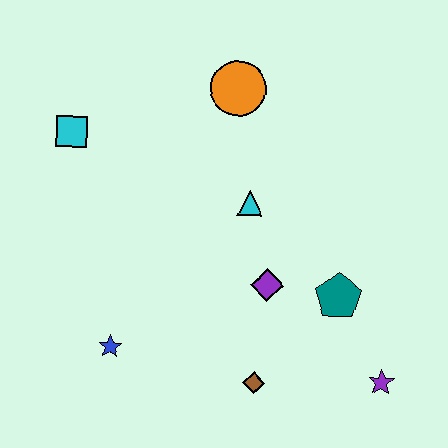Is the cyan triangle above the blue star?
Yes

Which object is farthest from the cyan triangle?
The purple star is farthest from the cyan triangle.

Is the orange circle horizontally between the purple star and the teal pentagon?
No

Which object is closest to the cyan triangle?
The purple diamond is closest to the cyan triangle.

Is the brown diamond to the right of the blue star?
Yes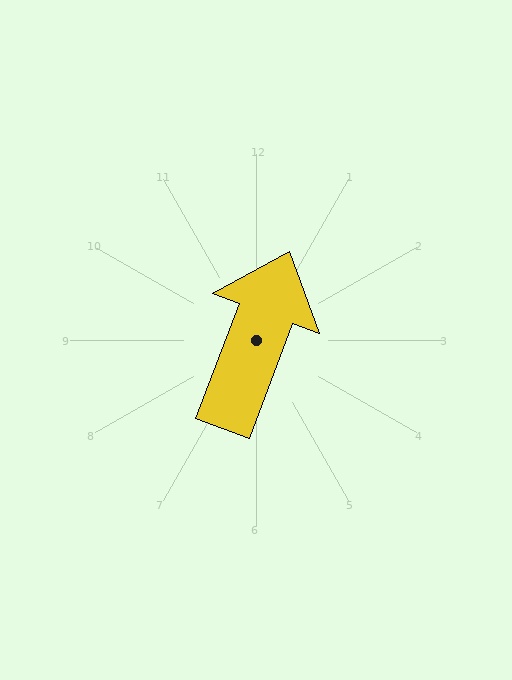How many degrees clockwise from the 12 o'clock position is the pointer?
Approximately 21 degrees.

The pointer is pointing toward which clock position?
Roughly 1 o'clock.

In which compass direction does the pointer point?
North.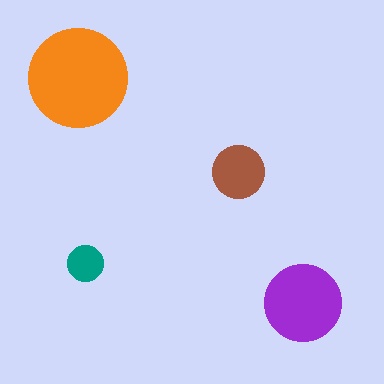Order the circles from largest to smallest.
the orange one, the purple one, the brown one, the teal one.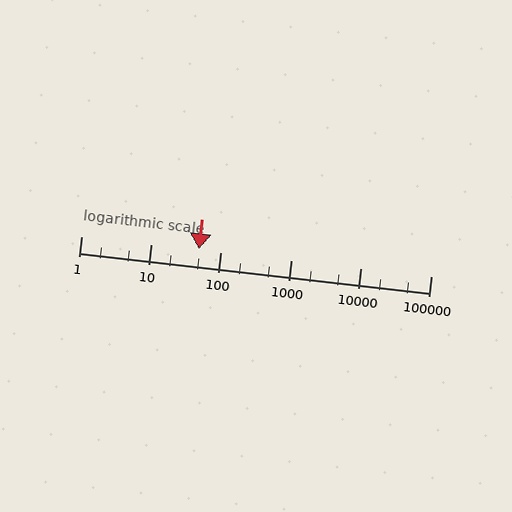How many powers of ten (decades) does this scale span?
The scale spans 5 decades, from 1 to 100000.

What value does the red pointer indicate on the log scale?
The pointer indicates approximately 48.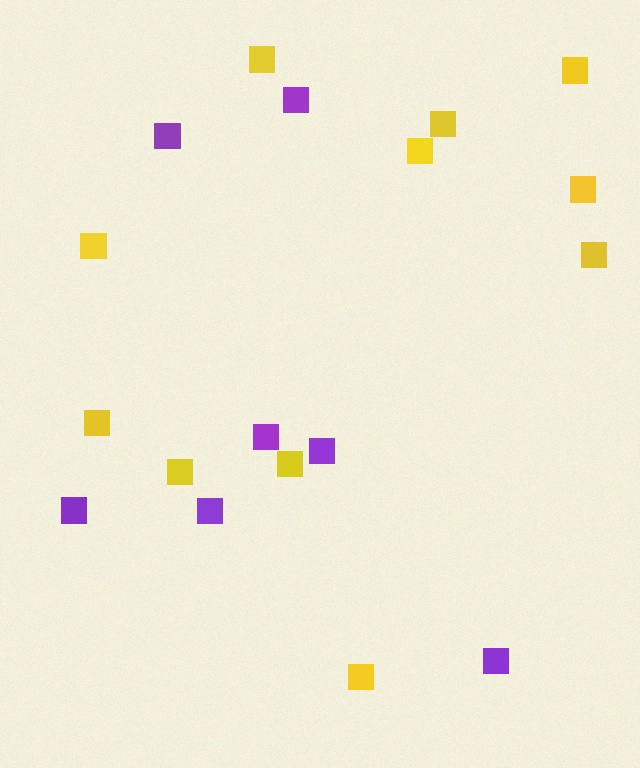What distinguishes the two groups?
There are 2 groups: one group of purple squares (7) and one group of yellow squares (11).